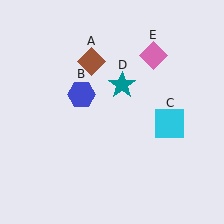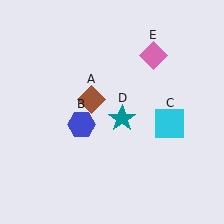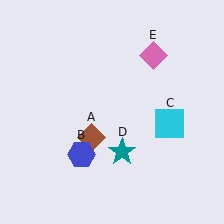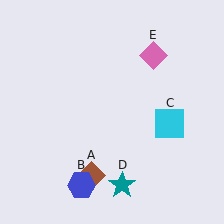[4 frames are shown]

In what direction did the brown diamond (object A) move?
The brown diamond (object A) moved down.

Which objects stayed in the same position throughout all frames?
Cyan square (object C) and pink diamond (object E) remained stationary.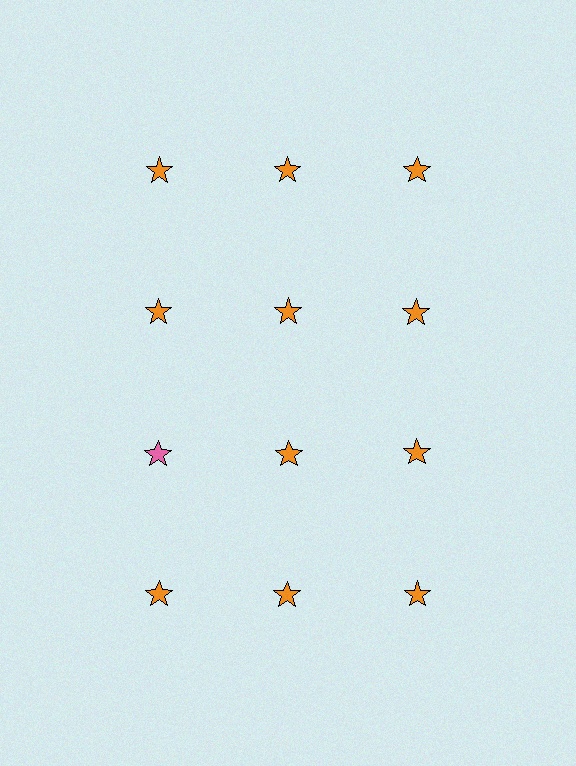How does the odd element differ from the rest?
It has a different color: pink instead of orange.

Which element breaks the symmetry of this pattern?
The pink star in the third row, leftmost column breaks the symmetry. All other shapes are orange stars.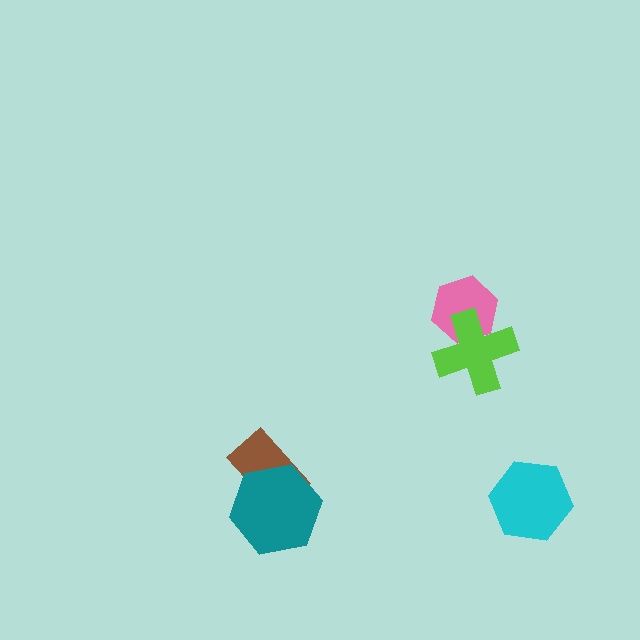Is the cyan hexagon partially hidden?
No, no other shape covers it.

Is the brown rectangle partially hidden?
Yes, it is partially covered by another shape.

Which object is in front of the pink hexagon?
The lime cross is in front of the pink hexagon.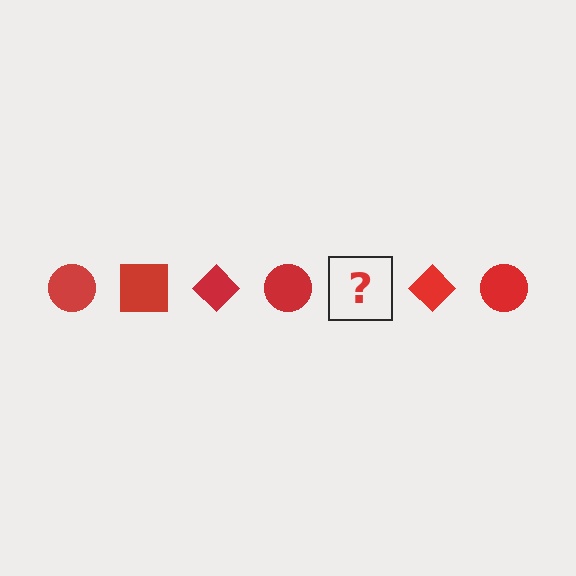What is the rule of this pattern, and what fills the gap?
The rule is that the pattern cycles through circle, square, diamond shapes in red. The gap should be filled with a red square.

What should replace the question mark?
The question mark should be replaced with a red square.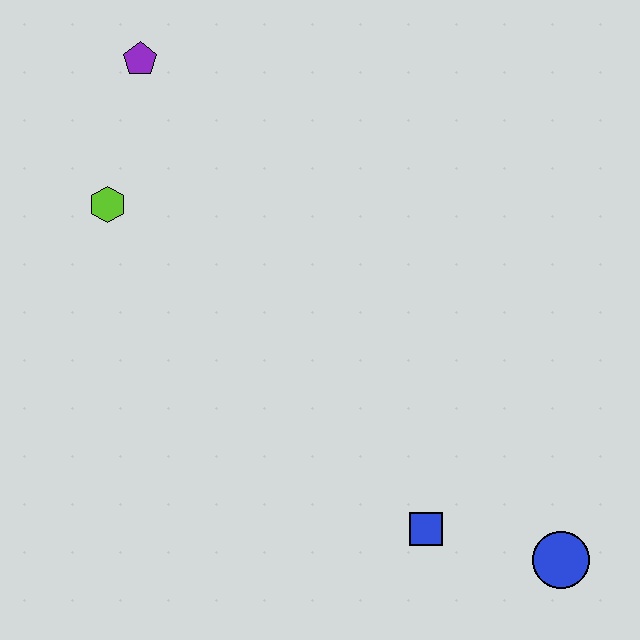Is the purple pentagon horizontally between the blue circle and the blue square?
No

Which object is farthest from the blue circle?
The purple pentagon is farthest from the blue circle.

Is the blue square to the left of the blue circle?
Yes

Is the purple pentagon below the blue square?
No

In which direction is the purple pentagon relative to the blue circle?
The purple pentagon is above the blue circle.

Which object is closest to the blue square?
The blue circle is closest to the blue square.